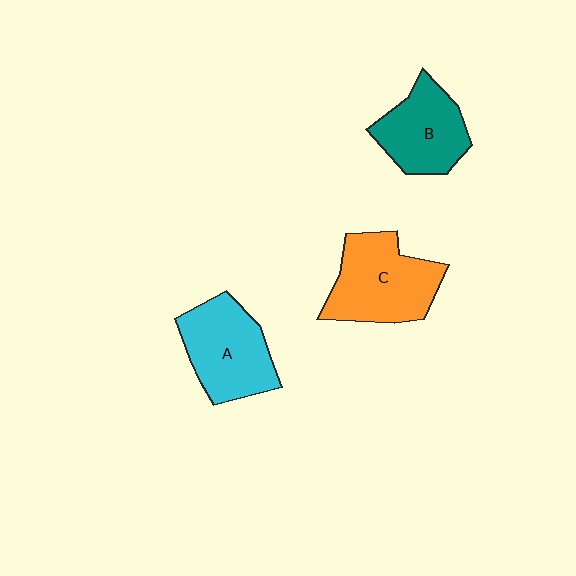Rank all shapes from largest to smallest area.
From largest to smallest: C (orange), A (cyan), B (teal).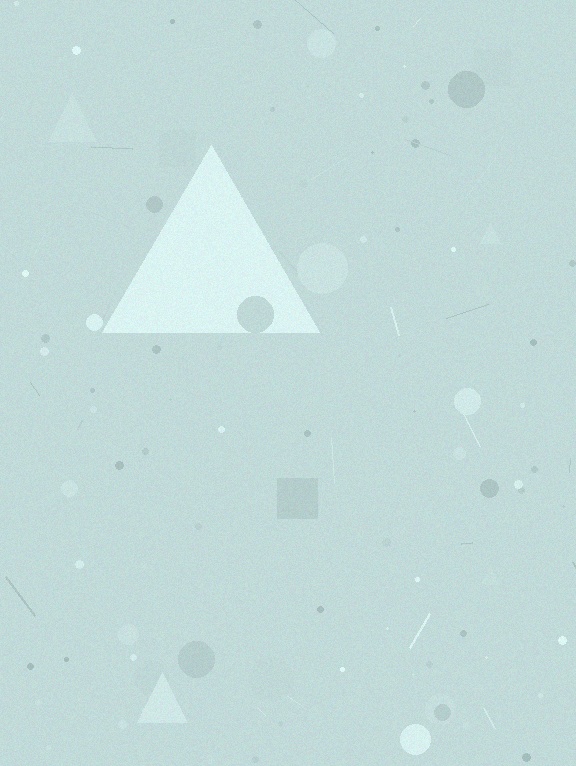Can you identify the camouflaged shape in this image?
The camouflaged shape is a triangle.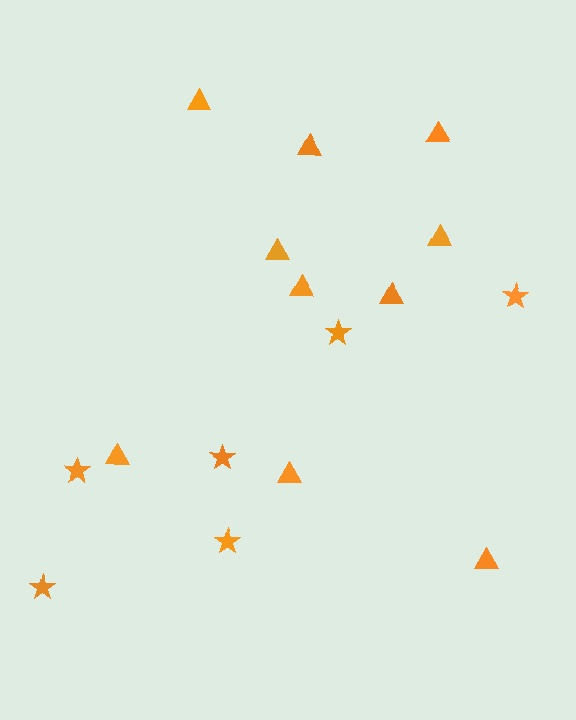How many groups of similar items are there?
There are 2 groups: one group of triangles (10) and one group of stars (6).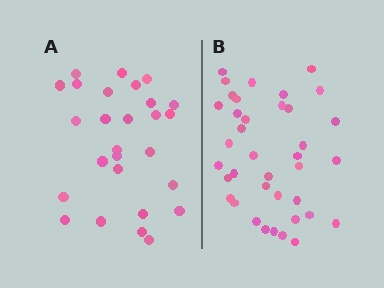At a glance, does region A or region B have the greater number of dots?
Region B (the right region) has more dots.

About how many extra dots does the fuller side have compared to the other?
Region B has roughly 12 or so more dots than region A.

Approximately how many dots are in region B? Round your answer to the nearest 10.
About 40 dots. (The exact count is 38, which rounds to 40.)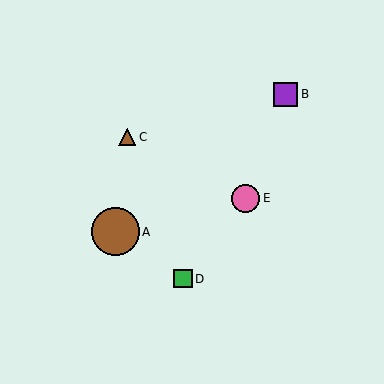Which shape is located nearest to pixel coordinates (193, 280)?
The green square (labeled D) at (183, 279) is nearest to that location.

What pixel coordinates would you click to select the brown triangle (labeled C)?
Click at (127, 137) to select the brown triangle C.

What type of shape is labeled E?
Shape E is a pink circle.